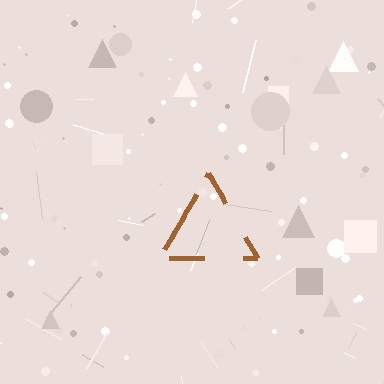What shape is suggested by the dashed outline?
The dashed outline suggests a triangle.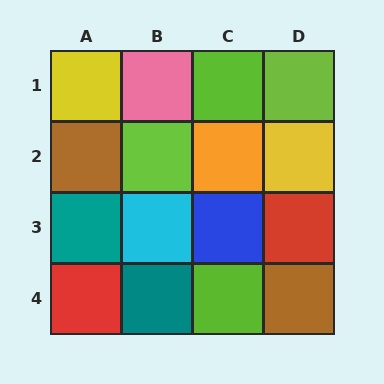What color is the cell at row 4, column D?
Brown.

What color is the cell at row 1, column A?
Yellow.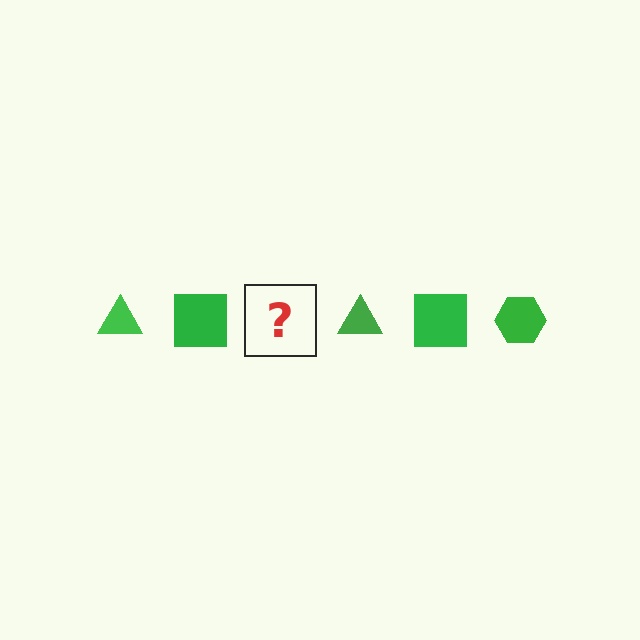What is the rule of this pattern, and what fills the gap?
The rule is that the pattern cycles through triangle, square, hexagon shapes in green. The gap should be filled with a green hexagon.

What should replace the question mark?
The question mark should be replaced with a green hexagon.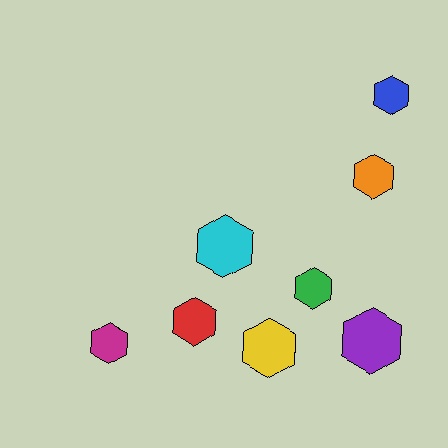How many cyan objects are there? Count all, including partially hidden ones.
There is 1 cyan object.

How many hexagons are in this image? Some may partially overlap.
There are 8 hexagons.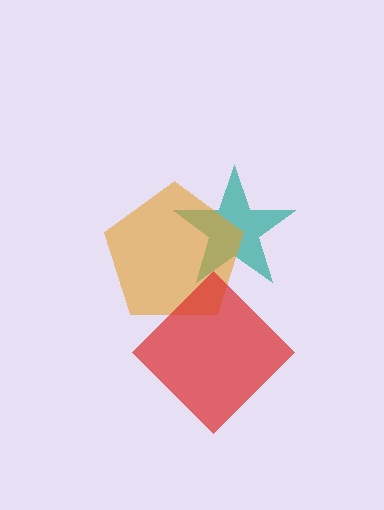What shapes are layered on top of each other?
The layered shapes are: a teal star, an orange pentagon, a red diamond.